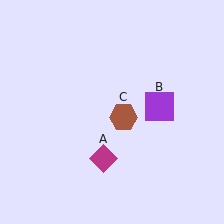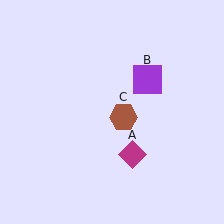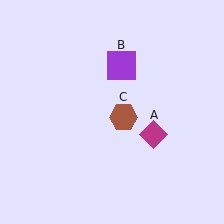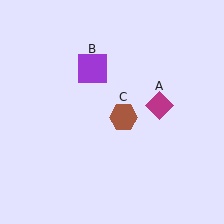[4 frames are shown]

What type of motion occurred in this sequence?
The magenta diamond (object A), purple square (object B) rotated counterclockwise around the center of the scene.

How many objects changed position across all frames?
2 objects changed position: magenta diamond (object A), purple square (object B).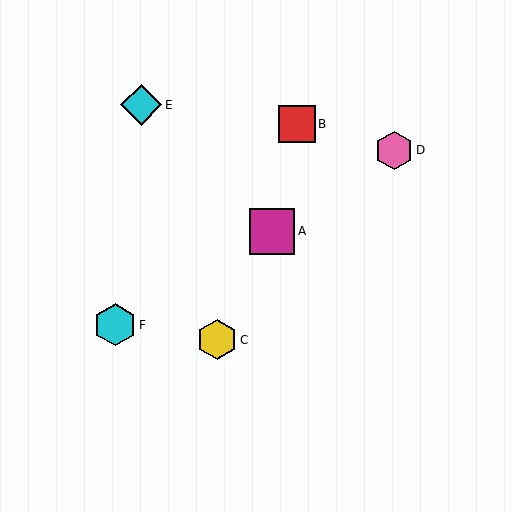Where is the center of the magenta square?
The center of the magenta square is at (272, 231).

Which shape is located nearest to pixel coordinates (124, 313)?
The cyan hexagon (labeled F) at (115, 325) is nearest to that location.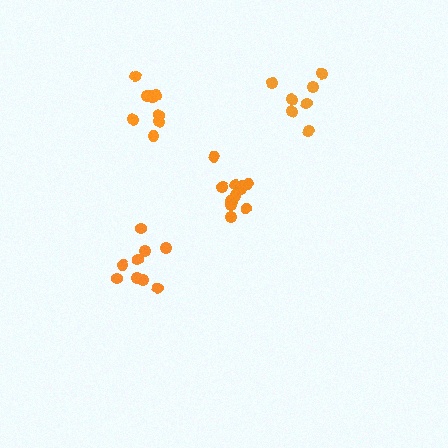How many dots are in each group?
Group 1: 9 dots, Group 2: 7 dots, Group 3: 13 dots, Group 4: 9 dots (38 total).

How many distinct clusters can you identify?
There are 4 distinct clusters.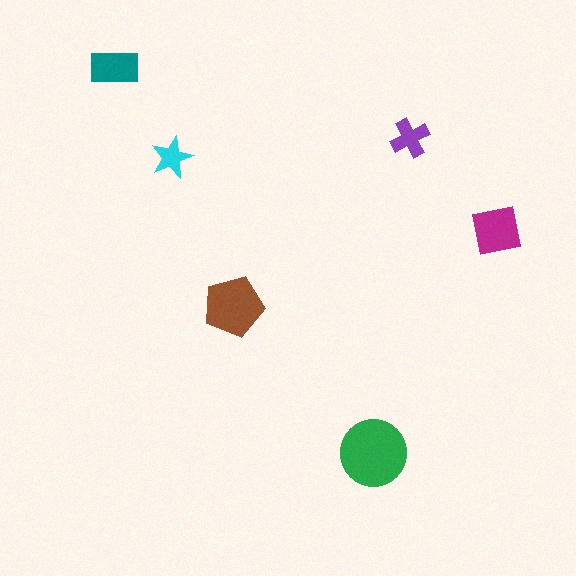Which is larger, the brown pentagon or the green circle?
The green circle.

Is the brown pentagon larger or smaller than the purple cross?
Larger.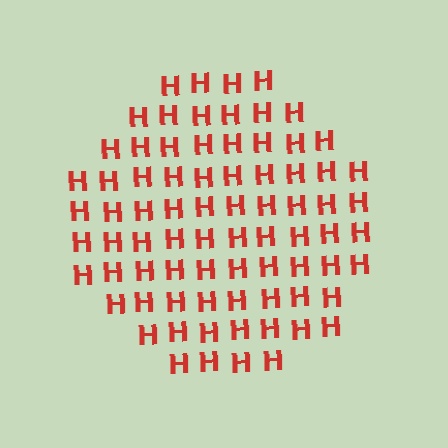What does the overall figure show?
The overall figure shows a circle.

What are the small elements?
The small elements are letter H's.